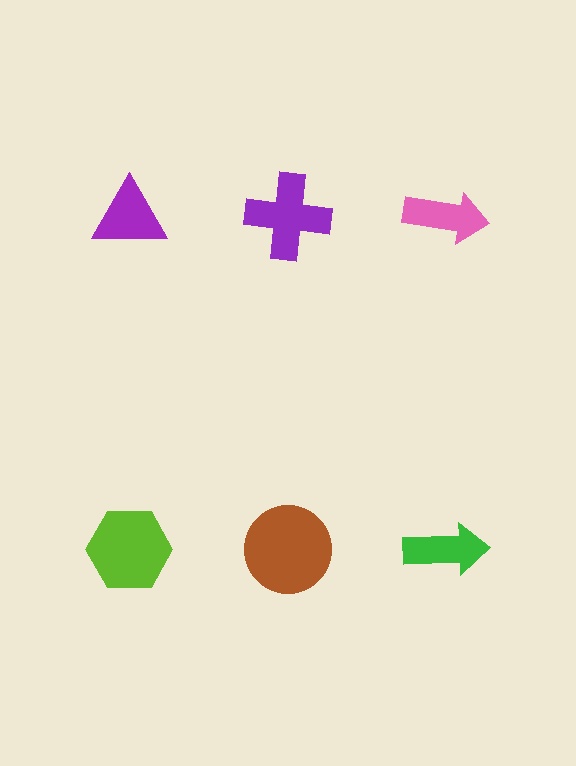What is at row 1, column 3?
A pink arrow.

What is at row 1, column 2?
A purple cross.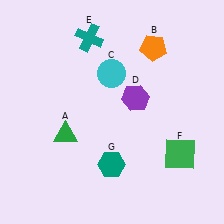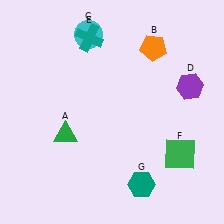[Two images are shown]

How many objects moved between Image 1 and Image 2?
3 objects moved between the two images.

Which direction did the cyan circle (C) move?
The cyan circle (C) moved up.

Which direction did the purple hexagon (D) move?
The purple hexagon (D) moved right.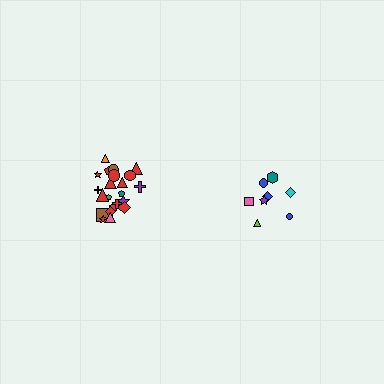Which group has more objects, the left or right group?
The left group.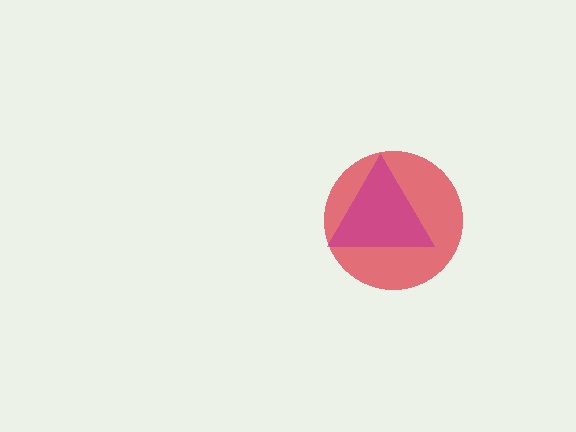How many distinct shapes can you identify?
There are 2 distinct shapes: a red circle, a magenta triangle.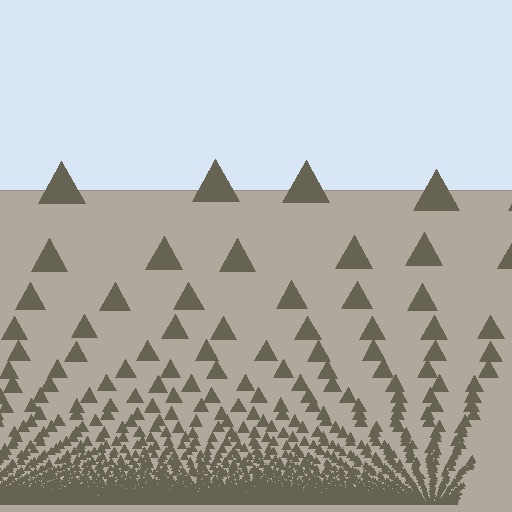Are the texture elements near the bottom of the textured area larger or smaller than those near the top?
Smaller. The gradient is inverted — elements near the bottom are smaller and denser.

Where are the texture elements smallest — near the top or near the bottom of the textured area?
Near the bottom.